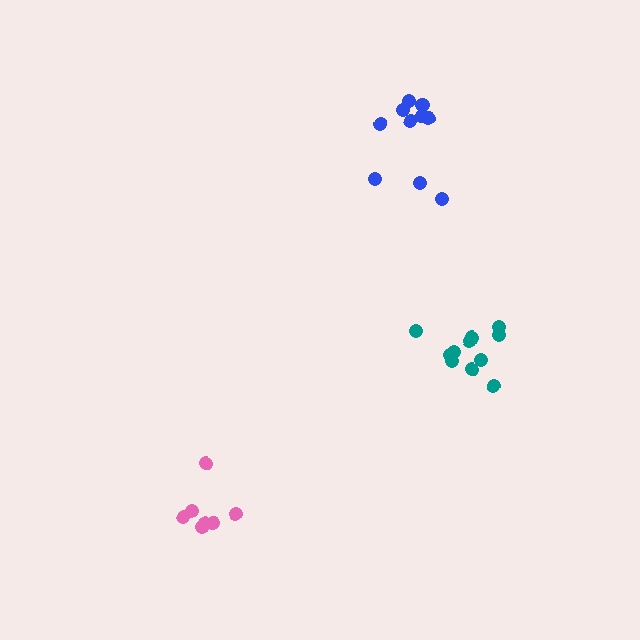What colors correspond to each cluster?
The clusters are colored: blue, pink, teal.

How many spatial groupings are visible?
There are 3 spatial groupings.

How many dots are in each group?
Group 1: 10 dots, Group 2: 7 dots, Group 3: 11 dots (28 total).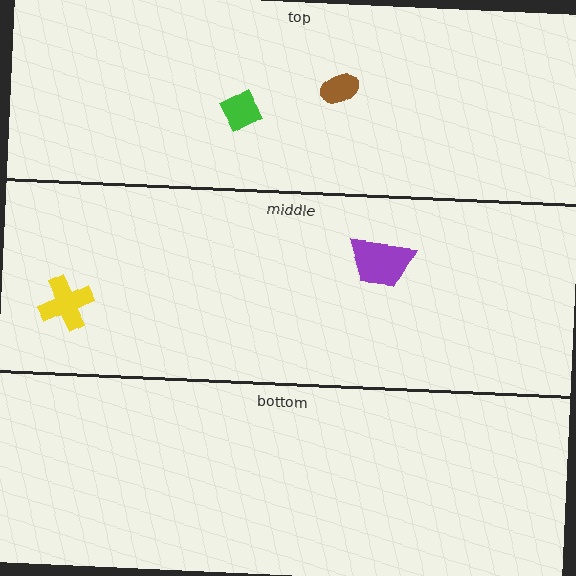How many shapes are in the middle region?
2.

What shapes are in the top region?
The green diamond, the brown ellipse.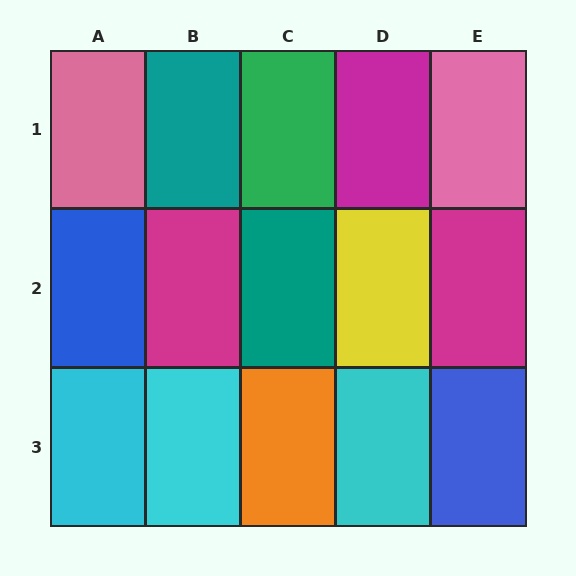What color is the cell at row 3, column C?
Orange.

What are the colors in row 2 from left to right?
Blue, magenta, teal, yellow, magenta.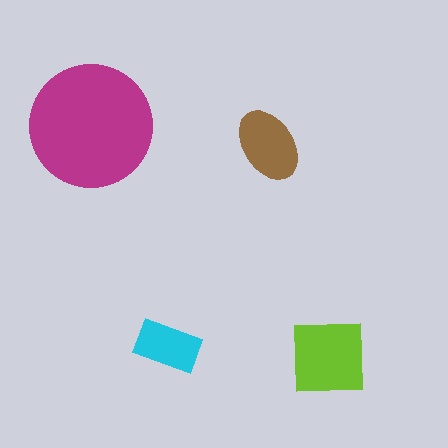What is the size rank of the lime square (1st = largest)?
2nd.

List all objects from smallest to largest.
The cyan rectangle, the brown ellipse, the lime square, the magenta circle.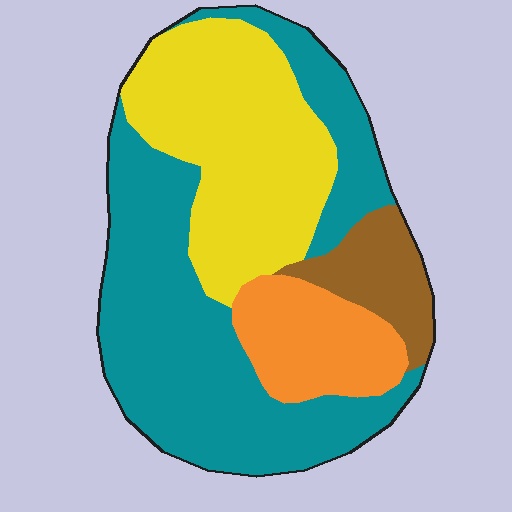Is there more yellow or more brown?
Yellow.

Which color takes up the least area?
Brown, at roughly 10%.